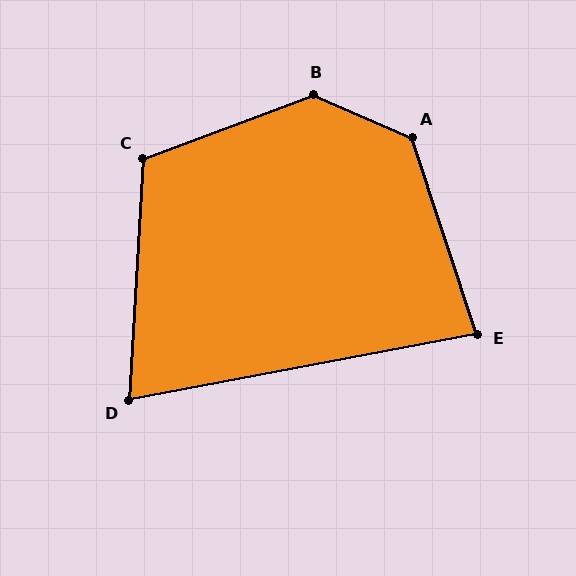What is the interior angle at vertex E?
Approximately 82 degrees (acute).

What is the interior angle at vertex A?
Approximately 132 degrees (obtuse).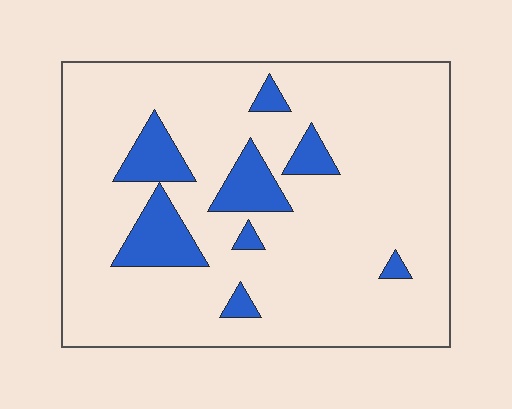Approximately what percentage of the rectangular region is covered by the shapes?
Approximately 15%.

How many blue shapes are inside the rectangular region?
8.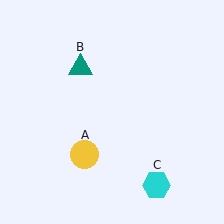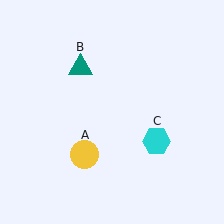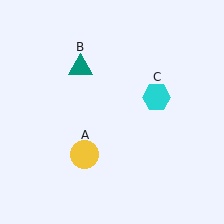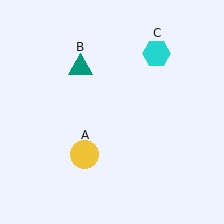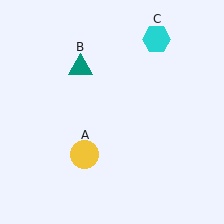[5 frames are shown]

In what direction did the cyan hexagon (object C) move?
The cyan hexagon (object C) moved up.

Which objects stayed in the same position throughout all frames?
Yellow circle (object A) and teal triangle (object B) remained stationary.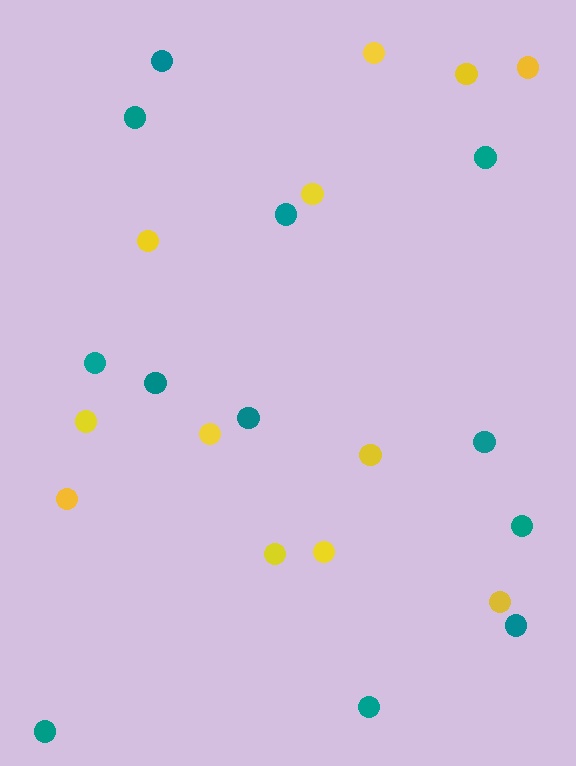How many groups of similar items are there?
There are 2 groups: one group of teal circles (12) and one group of yellow circles (12).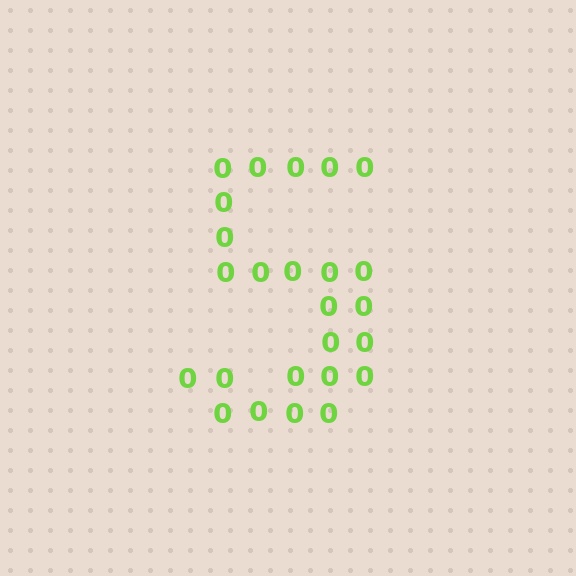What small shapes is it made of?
It is made of small digit 0's.